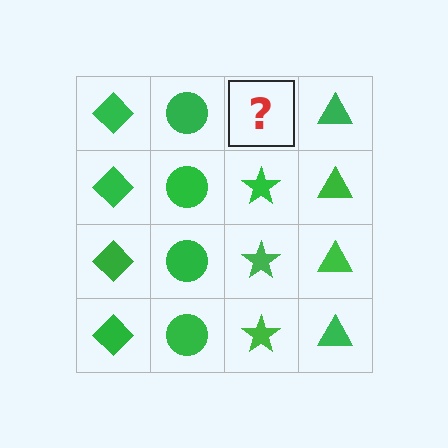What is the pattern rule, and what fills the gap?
The rule is that each column has a consistent shape. The gap should be filled with a green star.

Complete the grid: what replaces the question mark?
The question mark should be replaced with a green star.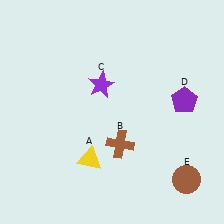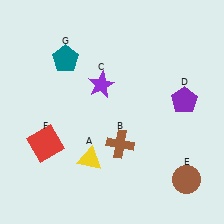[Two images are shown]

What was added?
A red square (F), a teal pentagon (G) were added in Image 2.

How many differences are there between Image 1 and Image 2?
There are 2 differences between the two images.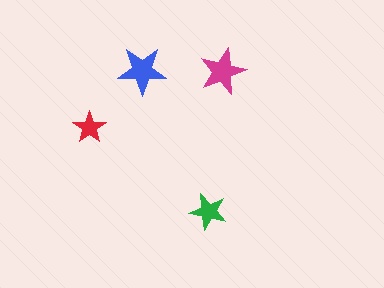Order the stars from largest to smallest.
the blue one, the magenta one, the green one, the red one.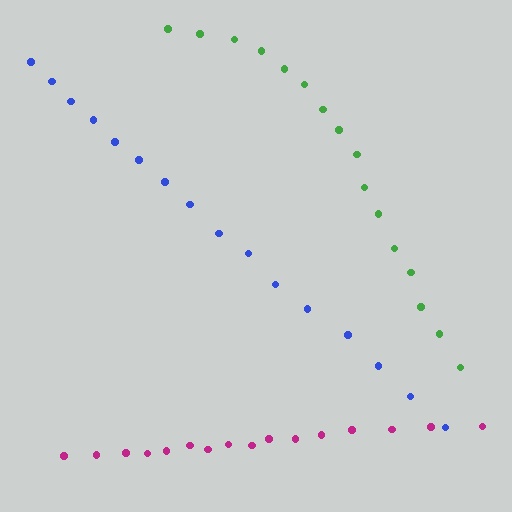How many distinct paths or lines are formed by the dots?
There are 3 distinct paths.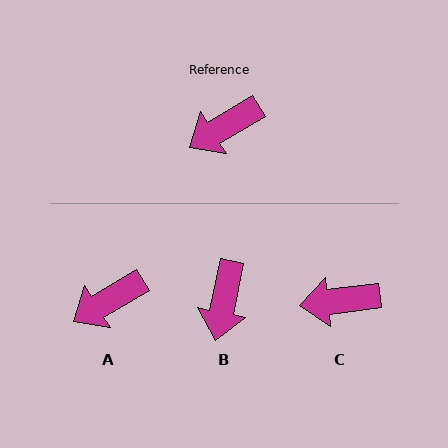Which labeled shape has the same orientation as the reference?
A.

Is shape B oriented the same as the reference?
No, it is off by about 48 degrees.